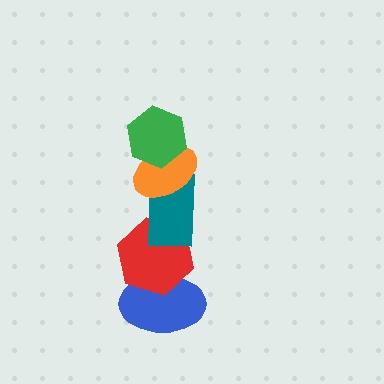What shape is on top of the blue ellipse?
The red hexagon is on top of the blue ellipse.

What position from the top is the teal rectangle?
The teal rectangle is 3rd from the top.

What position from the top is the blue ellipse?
The blue ellipse is 5th from the top.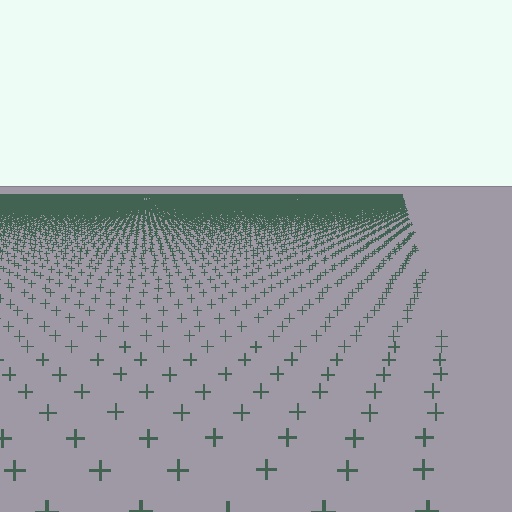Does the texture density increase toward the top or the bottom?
Density increases toward the top.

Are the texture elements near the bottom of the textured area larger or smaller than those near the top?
Larger. Near the bottom, elements are closer to the viewer and appear at a bigger on-screen size.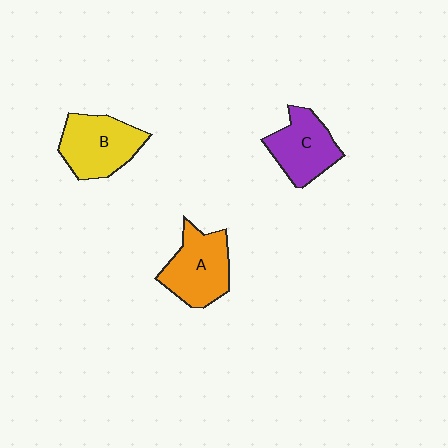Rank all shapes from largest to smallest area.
From largest to smallest: B (yellow), A (orange), C (purple).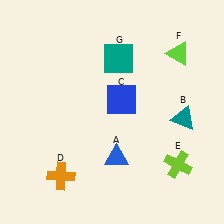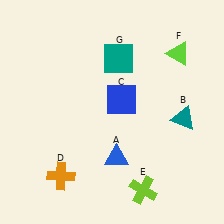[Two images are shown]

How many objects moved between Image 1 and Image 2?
1 object moved between the two images.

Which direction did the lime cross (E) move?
The lime cross (E) moved left.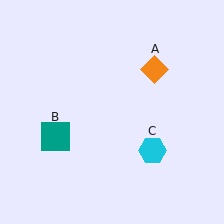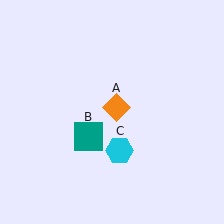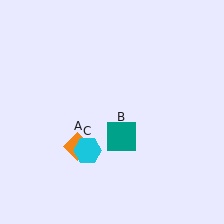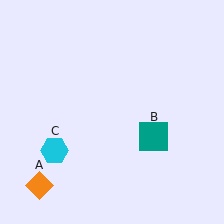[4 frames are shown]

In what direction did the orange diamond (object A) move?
The orange diamond (object A) moved down and to the left.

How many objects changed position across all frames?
3 objects changed position: orange diamond (object A), teal square (object B), cyan hexagon (object C).